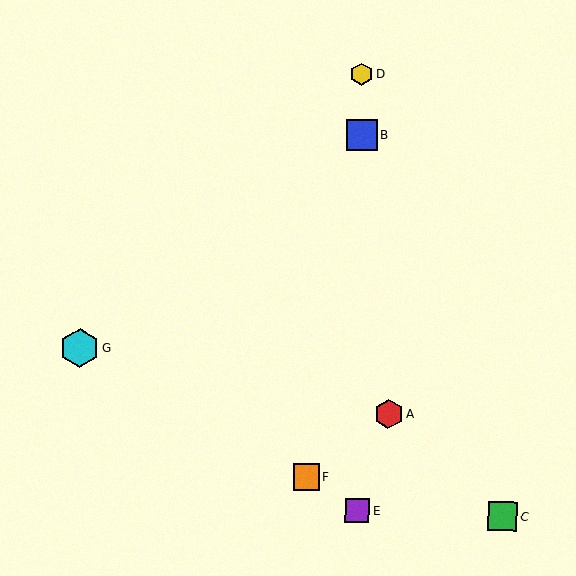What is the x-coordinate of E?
Object E is at x≈357.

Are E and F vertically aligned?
No, E is at x≈357 and F is at x≈306.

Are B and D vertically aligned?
Yes, both are at x≈361.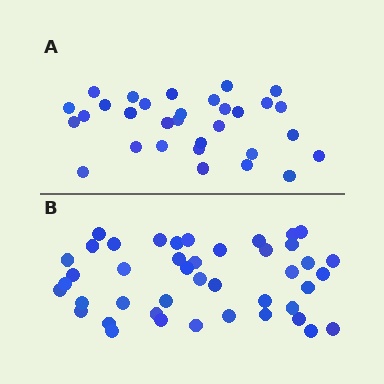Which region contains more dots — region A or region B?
Region B (the bottom region) has more dots.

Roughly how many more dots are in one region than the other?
Region B has roughly 12 or so more dots than region A.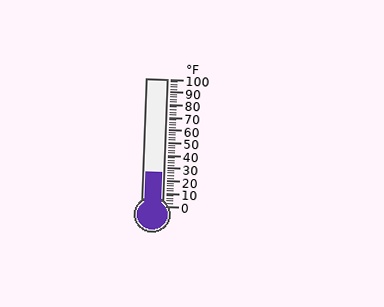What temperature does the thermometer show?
The thermometer shows approximately 26°F.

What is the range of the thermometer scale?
The thermometer scale ranges from 0°F to 100°F.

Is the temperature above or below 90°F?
The temperature is below 90°F.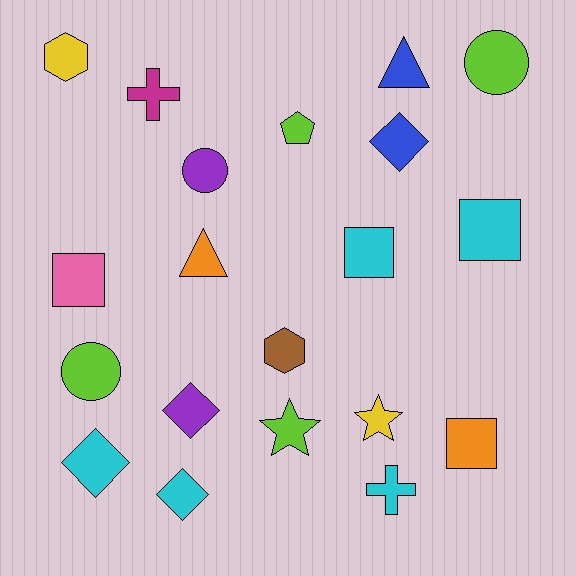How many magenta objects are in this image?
There is 1 magenta object.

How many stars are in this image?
There are 2 stars.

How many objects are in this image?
There are 20 objects.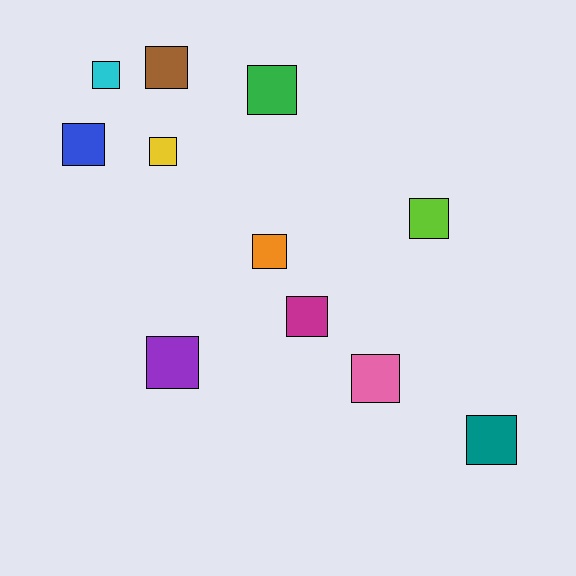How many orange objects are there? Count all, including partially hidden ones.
There is 1 orange object.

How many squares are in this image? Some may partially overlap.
There are 11 squares.